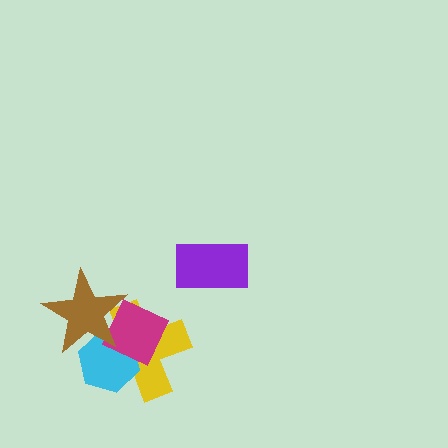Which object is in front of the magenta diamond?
The brown star is in front of the magenta diamond.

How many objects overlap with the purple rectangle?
0 objects overlap with the purple rectangle.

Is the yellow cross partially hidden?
Yes, it is partially covered by another shape.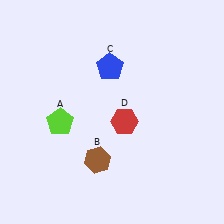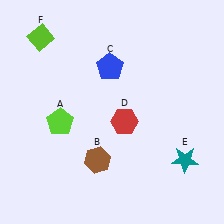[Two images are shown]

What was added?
A teal star (E), a lime diamond (F) were added in Image 2.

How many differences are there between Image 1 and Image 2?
There are 2 differences between the two images.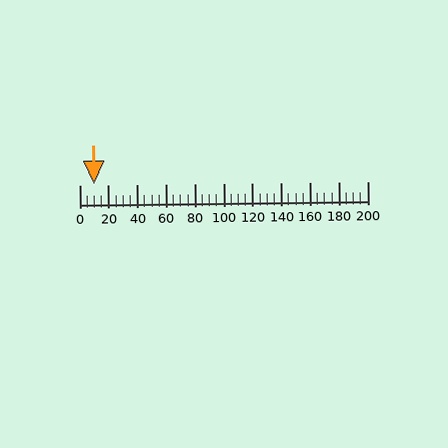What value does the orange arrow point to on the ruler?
The orange arrow points to approximately 10.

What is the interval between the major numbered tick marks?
The major tick marks are spaced 20 units apart.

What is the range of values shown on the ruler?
The ruler shows values from 0 to 200.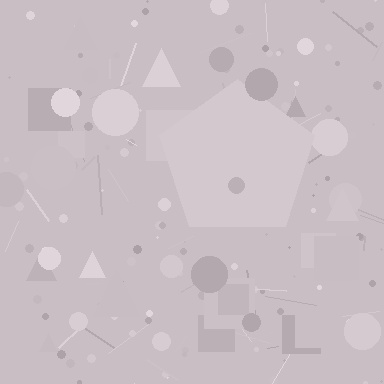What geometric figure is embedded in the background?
A pentagon is embedded in the background.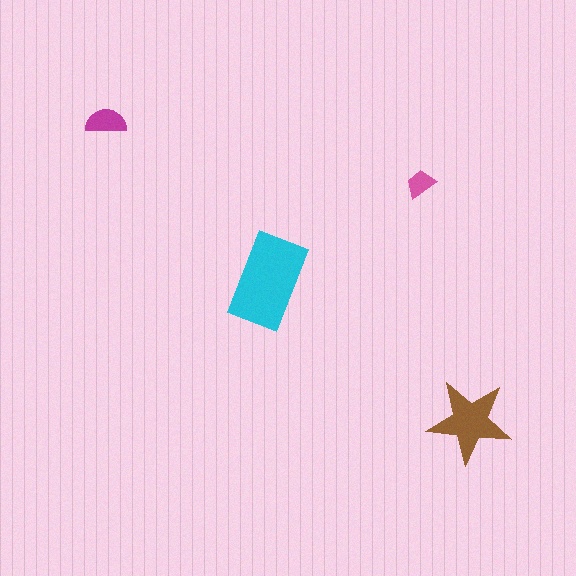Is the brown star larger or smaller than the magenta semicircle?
Larger.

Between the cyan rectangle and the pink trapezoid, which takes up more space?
The cyan rectangle.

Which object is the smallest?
The pink trapezoid.